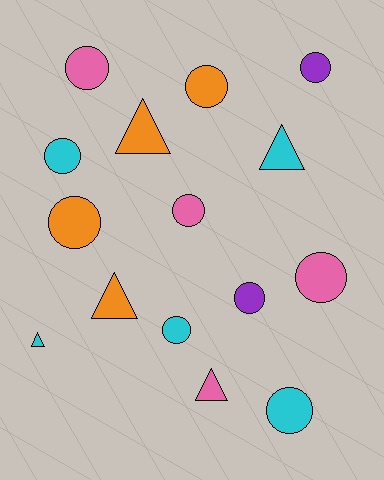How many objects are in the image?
There are 15 objects.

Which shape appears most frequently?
Circle, with 10 objects.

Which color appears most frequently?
Cyan, with 5 objects.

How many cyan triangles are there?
There are 2 cyan triangles.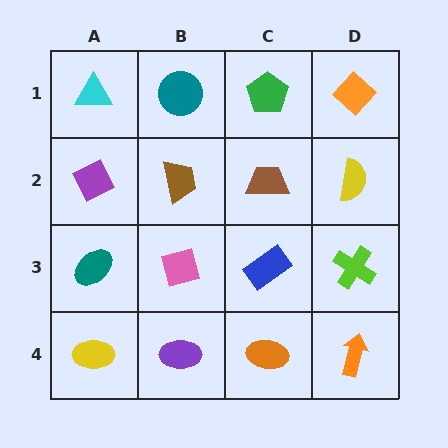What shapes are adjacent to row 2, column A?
A cyan triangle (row 1, column A), a teal ellipse (row 3, column A), a brown trapezoid (row 2, column B).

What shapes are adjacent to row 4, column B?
A pink square (row 3, column B), a yellow ellipse (row 4, column A), an orange ellipse (row 4, column C).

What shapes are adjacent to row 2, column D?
An orange diamond (row 1, column D), a lime cross (row 3, column D), a brown trapezoid (row 2, column C).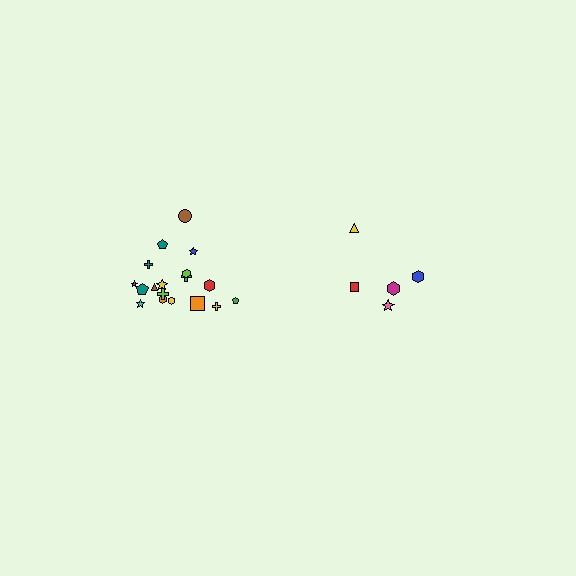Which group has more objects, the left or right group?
The left group.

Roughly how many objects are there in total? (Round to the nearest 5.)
Roughly 25 objects in total.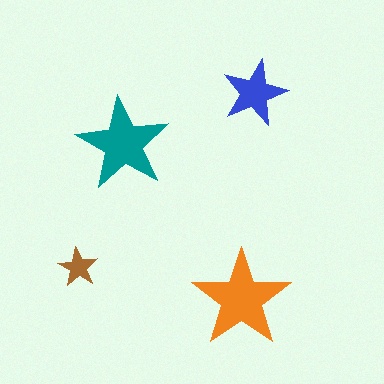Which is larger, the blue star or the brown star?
The blue one.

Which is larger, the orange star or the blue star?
The orange one.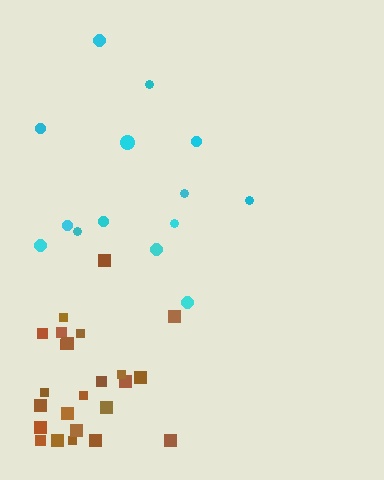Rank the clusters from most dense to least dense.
brown, cyan.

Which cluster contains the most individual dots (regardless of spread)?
Brown (24).